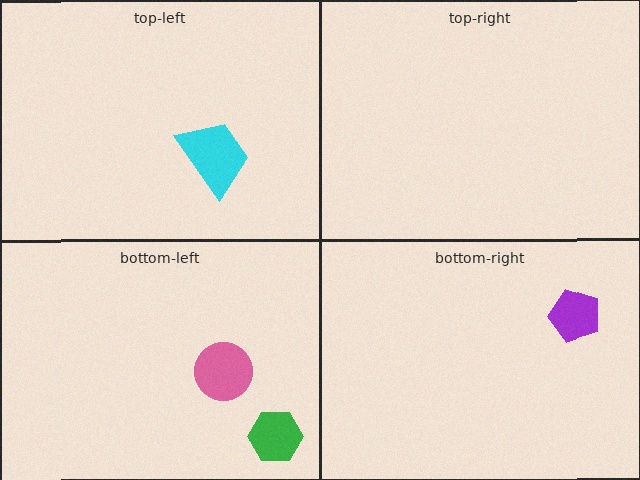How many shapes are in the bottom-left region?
2.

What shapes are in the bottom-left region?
The green hexagon, the pink circle.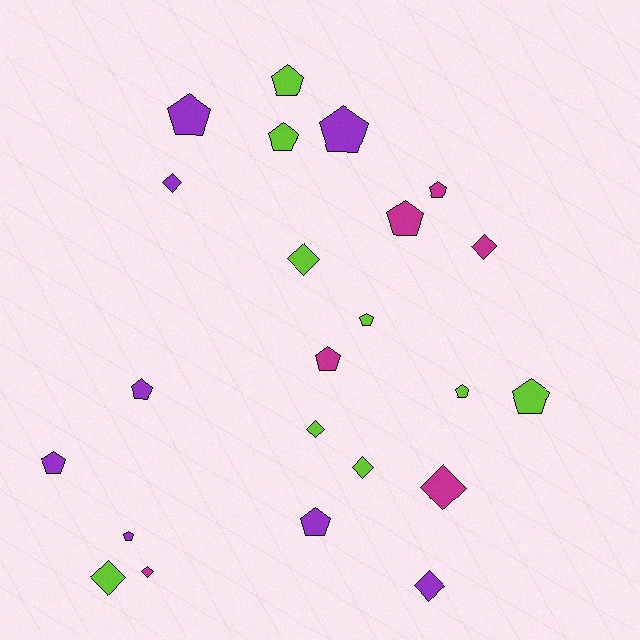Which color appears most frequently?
Lime, with 9 objects.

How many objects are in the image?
There are 23 objects.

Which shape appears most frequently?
Pentagon, with 14 objects.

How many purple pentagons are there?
There are 6 purple pentagons.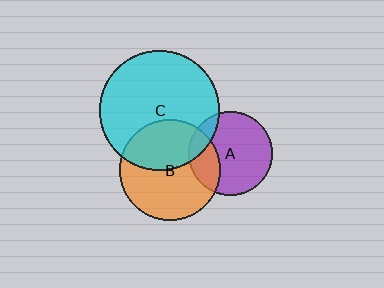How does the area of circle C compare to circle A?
Approximately 2.1 times.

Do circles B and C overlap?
Yes.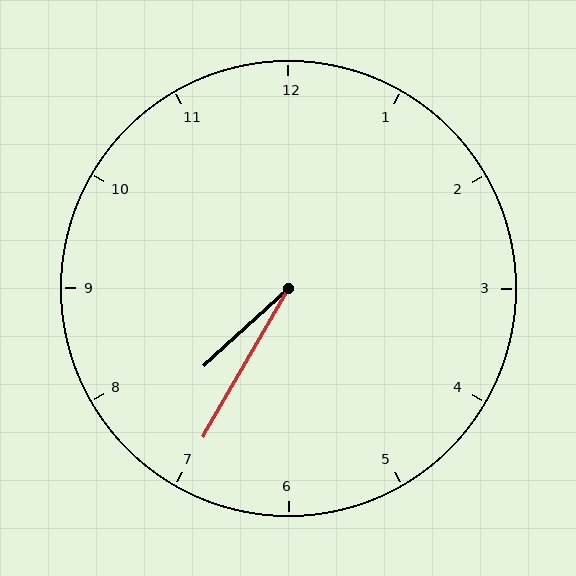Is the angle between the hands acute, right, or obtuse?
It is acute.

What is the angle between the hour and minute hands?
Approximately 18 degrees.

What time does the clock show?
7:35.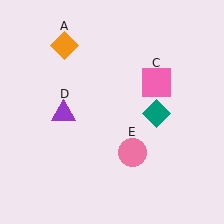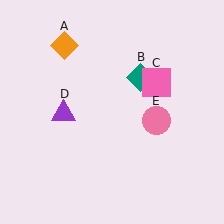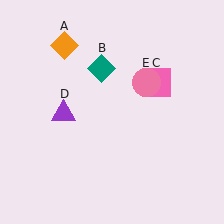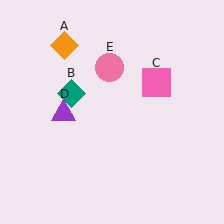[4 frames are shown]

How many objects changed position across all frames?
2 objects changed position: teal diamond (object B), pink circle (object E).